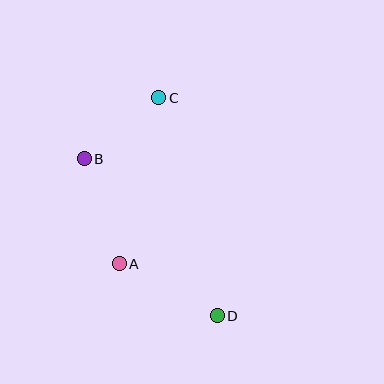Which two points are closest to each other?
Points B and C are closest to each other.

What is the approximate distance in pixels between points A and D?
The distance between A and D is approximately 111 pixels.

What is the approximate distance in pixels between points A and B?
The distance between A and B is approximately 111 pixels.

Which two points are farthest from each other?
Points C and D are farthest from each other.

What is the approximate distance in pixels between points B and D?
The distance between B and D is approximately 206 pixels.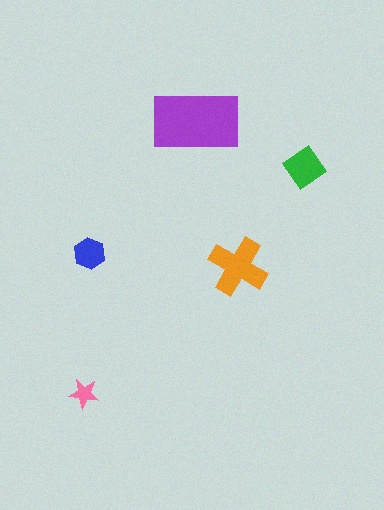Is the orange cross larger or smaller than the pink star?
Larger.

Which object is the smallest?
The pink star.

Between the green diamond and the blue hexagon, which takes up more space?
The green diamond.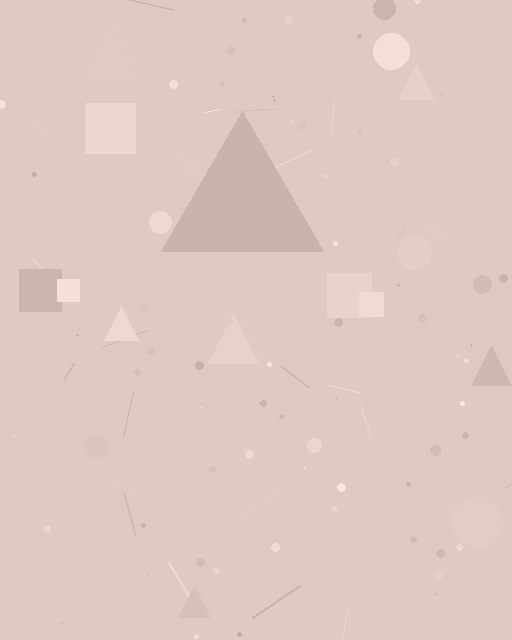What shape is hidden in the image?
A triangle is hidden in the image.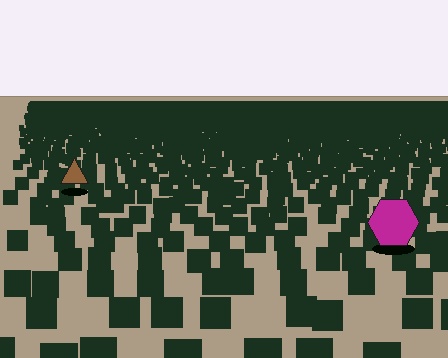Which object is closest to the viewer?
The magenta hexagon is closest. The texture marks near it are larger and more spread out.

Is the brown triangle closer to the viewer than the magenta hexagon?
No. The magenta hexagon is closer — you can tell from the texture gradient: the ground texture is coarser near it.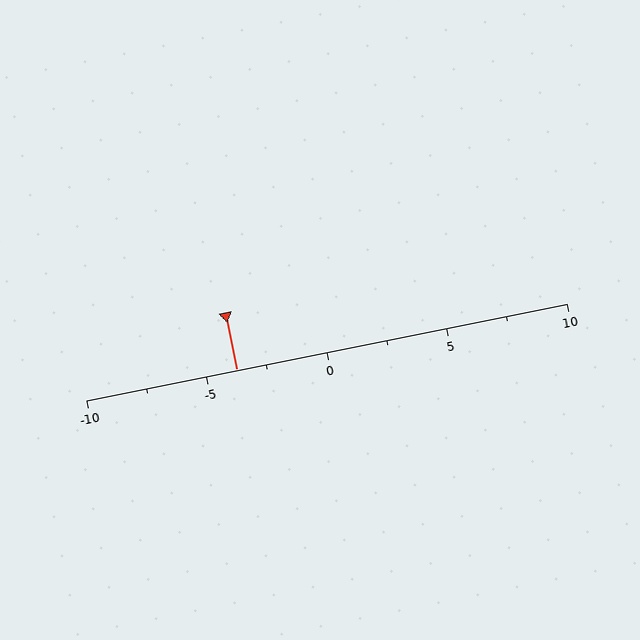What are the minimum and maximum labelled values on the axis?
The axis runs from -10 to 10.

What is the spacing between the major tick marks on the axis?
The major ticks are spaced 5 apart.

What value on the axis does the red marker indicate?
The marker indicates approximately -3.8.